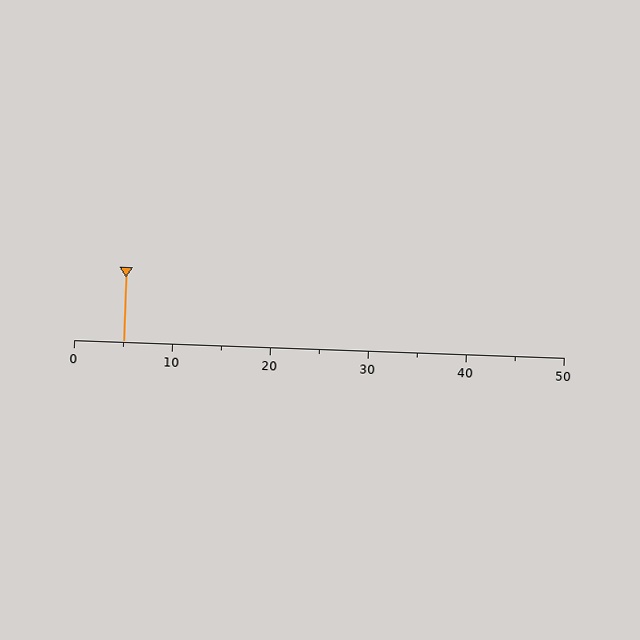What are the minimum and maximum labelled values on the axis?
The axis runs from 0 to 50.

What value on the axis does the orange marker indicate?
The marker indicates approximately 5.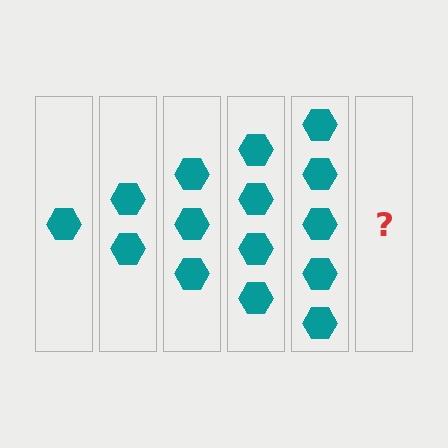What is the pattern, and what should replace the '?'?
The pattern is that each step adds one more hexagon. The '?' should be 6 hexagons.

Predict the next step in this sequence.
The next step is 6 hexagons.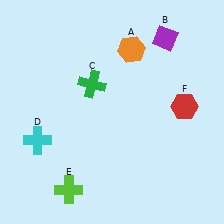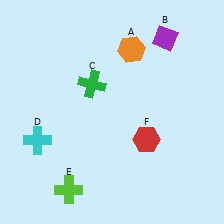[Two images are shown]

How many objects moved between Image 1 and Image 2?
1 object moved between the two images.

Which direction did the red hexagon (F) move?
The red hexagon (F) moved left.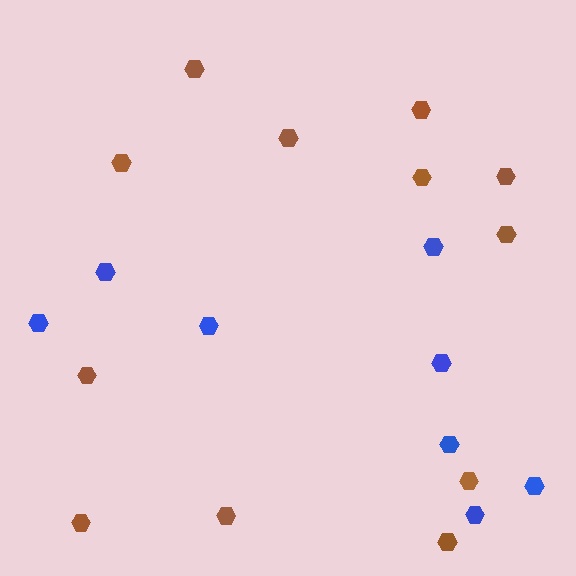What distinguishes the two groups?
There are 2 groups: one group of brown hexagons (12) and one group of blue hexagons (8).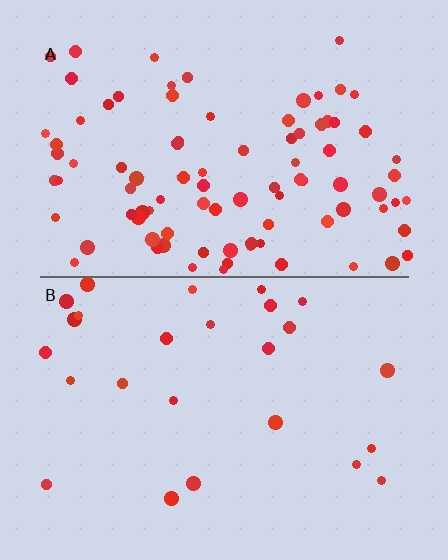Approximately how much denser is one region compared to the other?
Approximately 3.5× — region A over region B.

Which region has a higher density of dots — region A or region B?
A (the top).